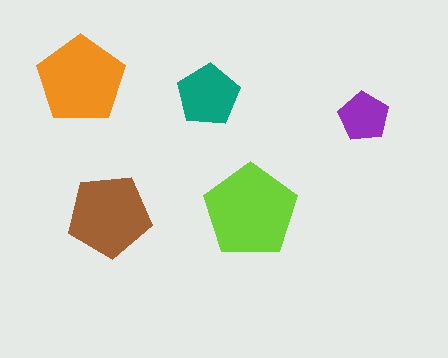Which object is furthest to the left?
The orange pentagon is leftmost.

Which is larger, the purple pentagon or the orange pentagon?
The orange one.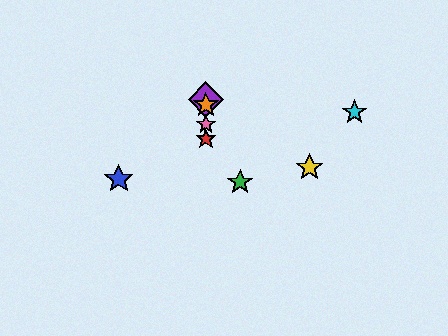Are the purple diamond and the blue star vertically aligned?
No, the purple diamond is at x≈206 and the blue star is at x≈119.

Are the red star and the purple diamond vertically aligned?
Yes, both are at x≈206.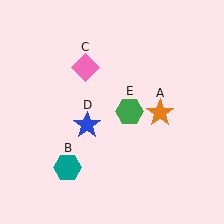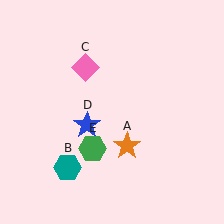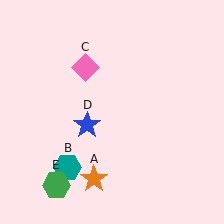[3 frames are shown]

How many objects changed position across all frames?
2 objects changed position: orange star (object A), green hexagon (object E).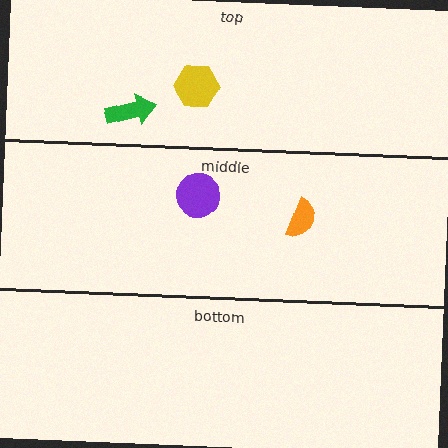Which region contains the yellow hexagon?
The top region.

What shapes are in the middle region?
The purple circle, the orange semicircle.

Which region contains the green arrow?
The top region.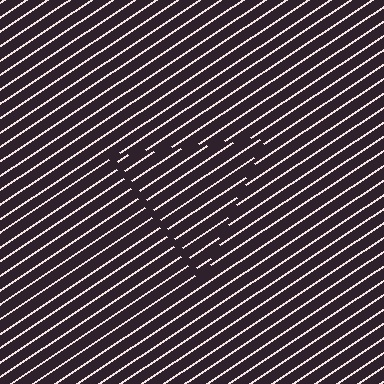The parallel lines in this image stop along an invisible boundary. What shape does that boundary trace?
An illusory triangle. The interior of the shape contains the same grating, shifted by half a period — the contour is defined by the phase discontinuity where line-ends from the inner and outer gratings abut.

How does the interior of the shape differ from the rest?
The interior of the shape contains the same grating, shifted by half a period — the contour is defined by the phase discontinuity where line-ends from the inner and outer gratings abut.